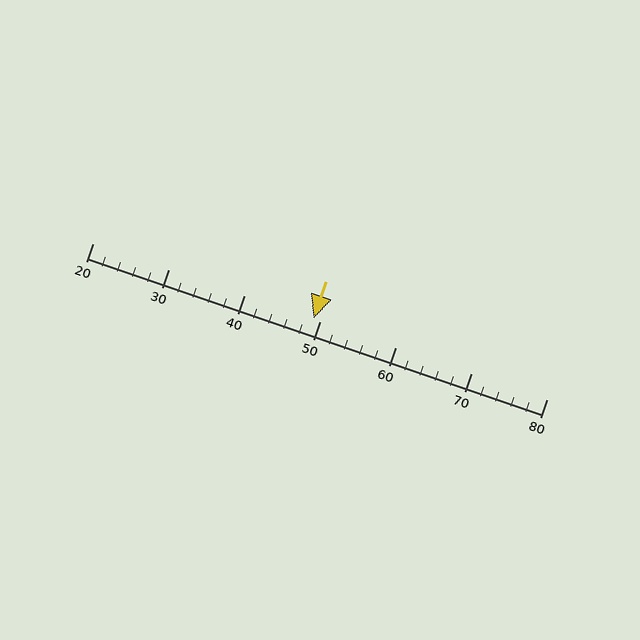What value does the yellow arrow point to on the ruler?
The yellow arrow points to approximately 49.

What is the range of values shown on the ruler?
The ruler shows values from 20 to 80.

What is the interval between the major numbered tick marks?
The major tick marks are spaced 10 units apart.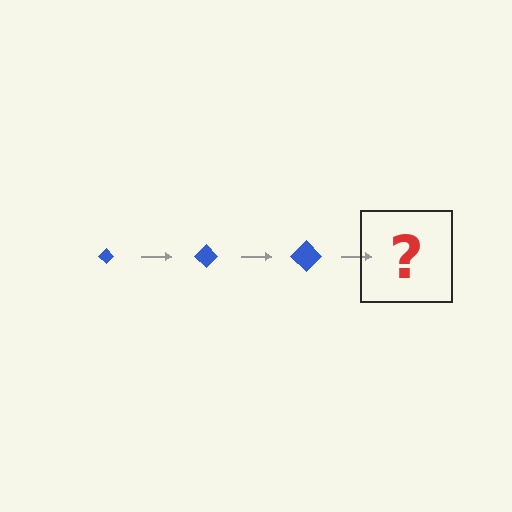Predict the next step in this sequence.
The next step is a blue diamond, larger than the previous one.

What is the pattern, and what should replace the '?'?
The pattern is that the diamond gets progressively larger each step. The '?' should be a blue diamond, larger than the previous one.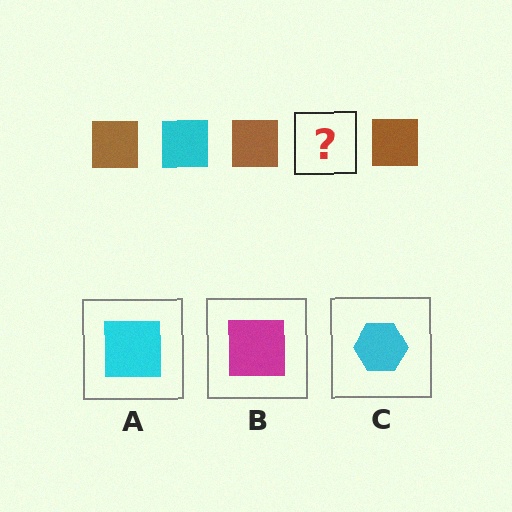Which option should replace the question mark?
Option A.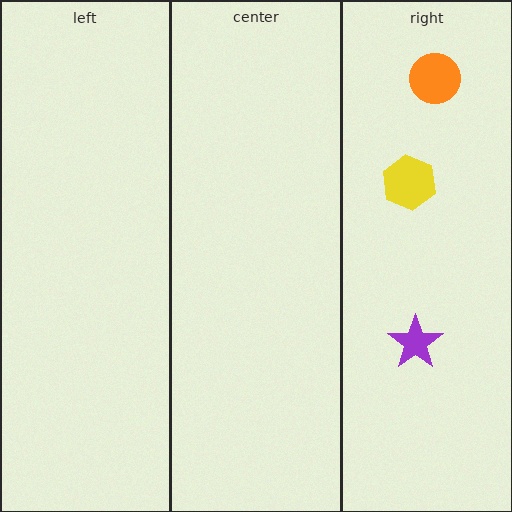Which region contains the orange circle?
The right region.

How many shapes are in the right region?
3.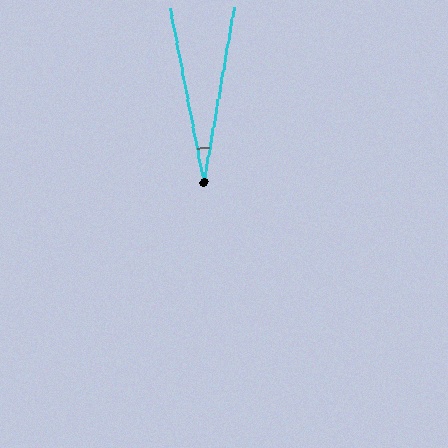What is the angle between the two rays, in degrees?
Approximately 21 degrees.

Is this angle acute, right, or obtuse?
It is acute.